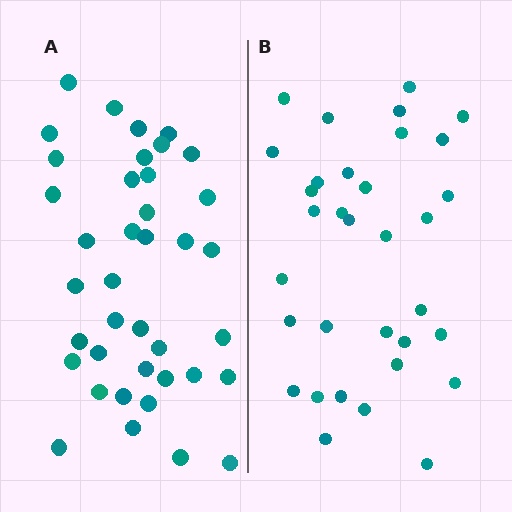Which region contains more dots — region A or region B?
Region A (the left region) has more dots.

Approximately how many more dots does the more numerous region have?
Region A has about 6 more dots than region B.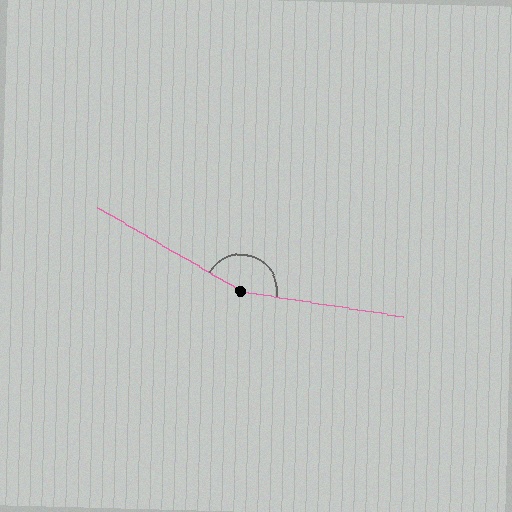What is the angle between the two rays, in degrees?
Approximately 159 degrees.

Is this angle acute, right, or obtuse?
It is obtuse.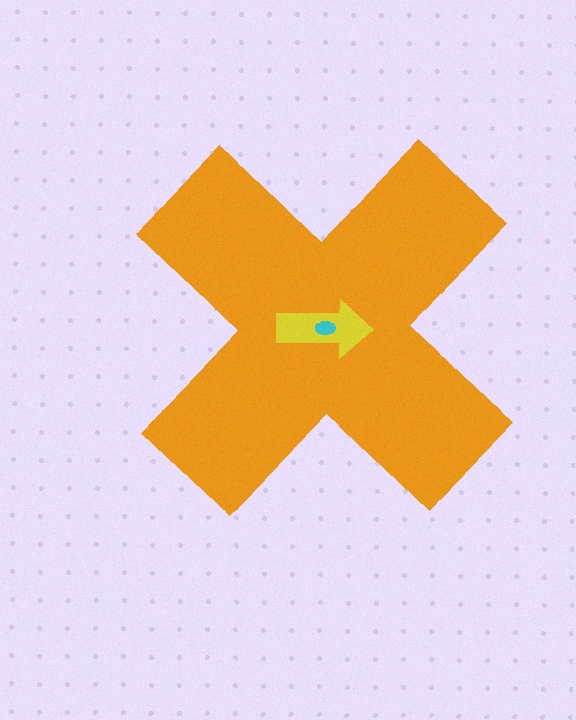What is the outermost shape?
The orange cross.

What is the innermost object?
The cyan ellipse.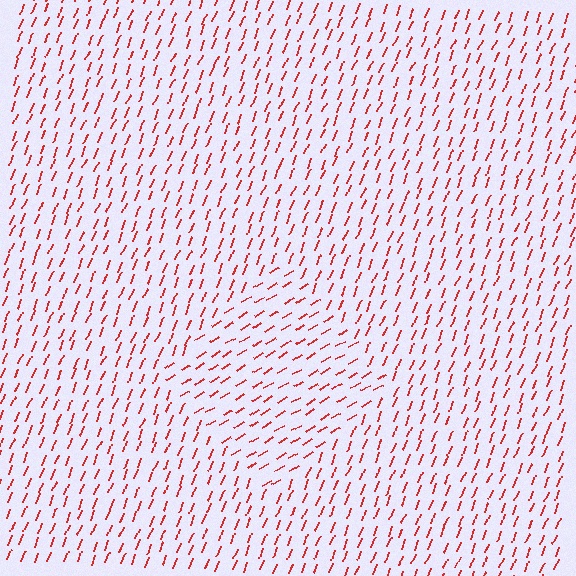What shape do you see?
I see a diamond.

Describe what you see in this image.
The image is filled with small red line segments. A diamond region in the image has lines oriented differently from the surrounding lines, creating a visible texture boundary.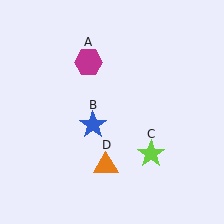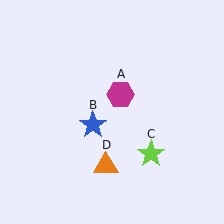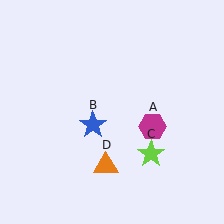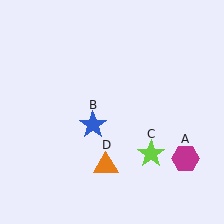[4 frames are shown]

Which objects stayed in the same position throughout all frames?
Blue star (object B) and lime star (object C) and orange triangle (object D) remained stationary.